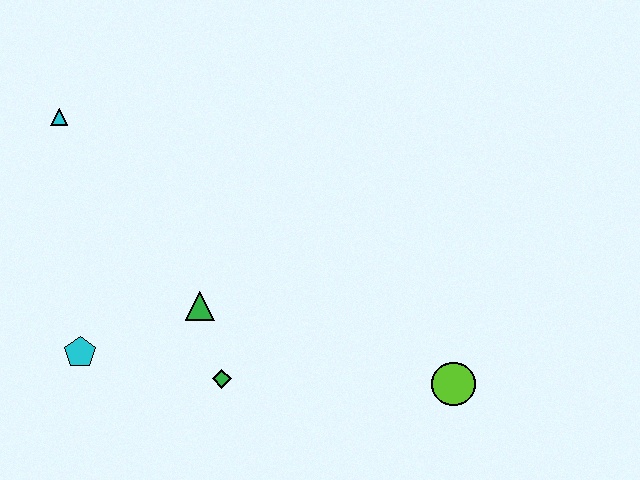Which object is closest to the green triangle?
The green diamond is closest to the green triangle.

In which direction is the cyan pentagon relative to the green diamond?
The cyan pentagon is to the left of the green diamond.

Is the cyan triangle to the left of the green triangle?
Yes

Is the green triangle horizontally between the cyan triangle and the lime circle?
Yes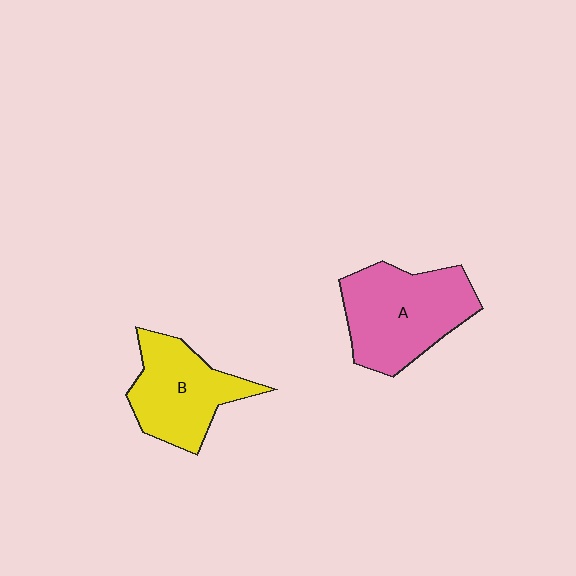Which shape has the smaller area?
Shape B (yellow).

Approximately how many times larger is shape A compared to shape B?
Approximately 1.2 times.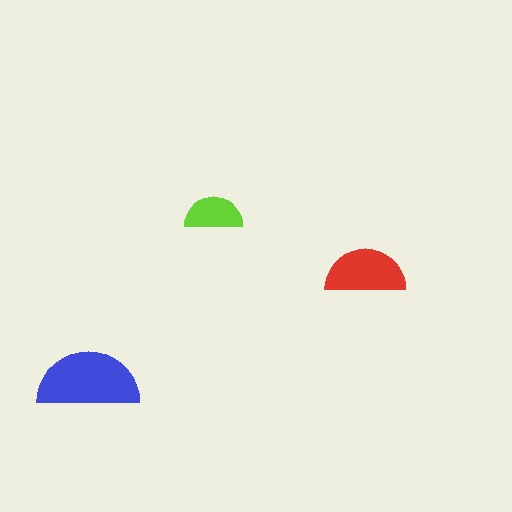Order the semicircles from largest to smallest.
the blue one, the red one, the lime one.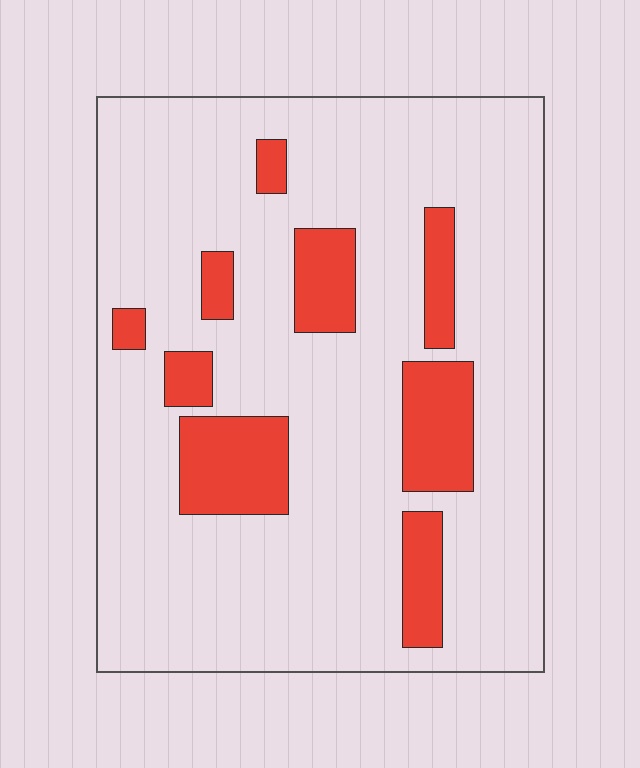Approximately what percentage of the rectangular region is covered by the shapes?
Approximately 15%.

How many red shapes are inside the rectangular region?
9.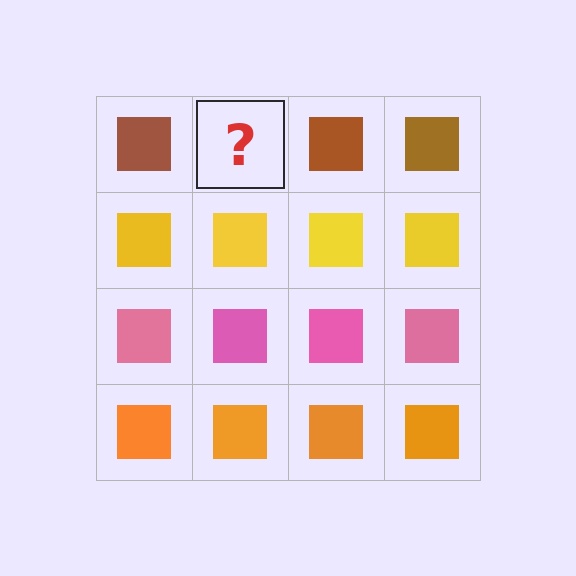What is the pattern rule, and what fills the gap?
The rule is that each row has a consistent color. The gap should be filled with a brown square.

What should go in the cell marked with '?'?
The missing cell should contain a brown square.